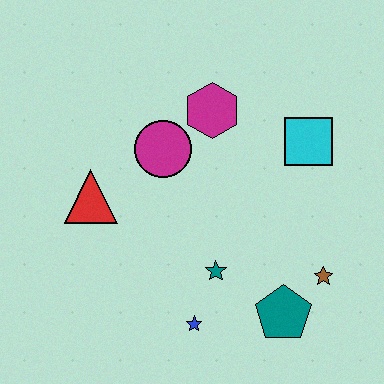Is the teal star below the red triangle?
Yes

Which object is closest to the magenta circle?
The magenta hexagon is closest to the magenta circle.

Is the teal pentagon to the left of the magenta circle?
No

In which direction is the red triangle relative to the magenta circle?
The red triangle is to the left of the magenta circle.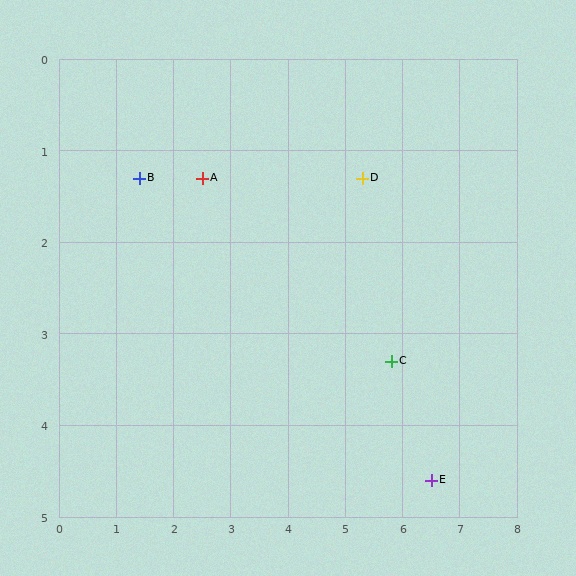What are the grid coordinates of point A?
Point A is at approximately (2.5, 1.3).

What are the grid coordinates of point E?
Point E is at approximately (6.5, 4.6).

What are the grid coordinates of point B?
Point B is at approximately (1.4, 1.3).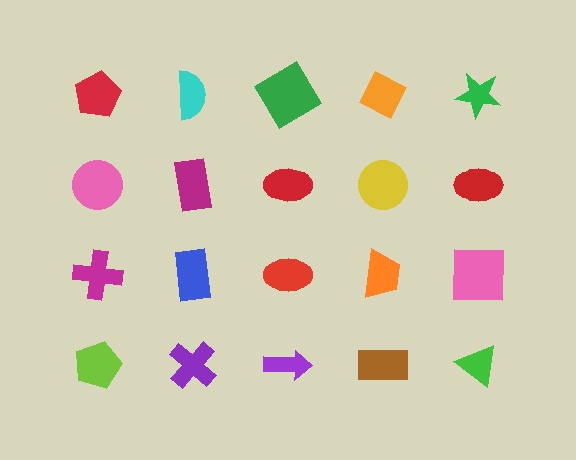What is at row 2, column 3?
A red ellipse.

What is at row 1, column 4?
An orange diamond.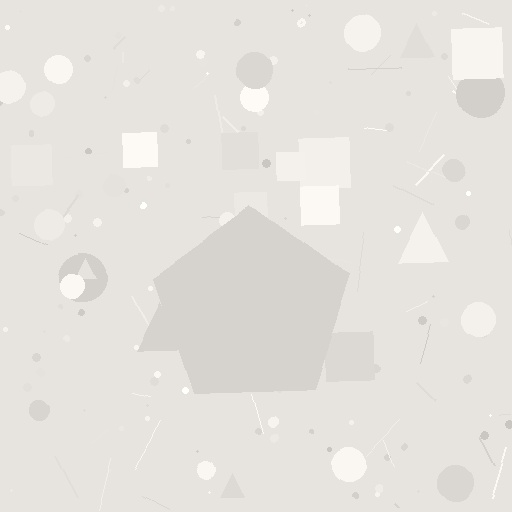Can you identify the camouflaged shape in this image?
The camouflaged shape is a pentagon.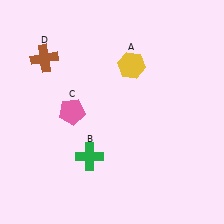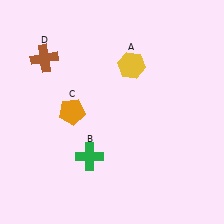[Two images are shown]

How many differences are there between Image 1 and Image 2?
There is 1 difference between the two images.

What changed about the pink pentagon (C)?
In Image 1, C is pink. In Image 2, it changed to orange.